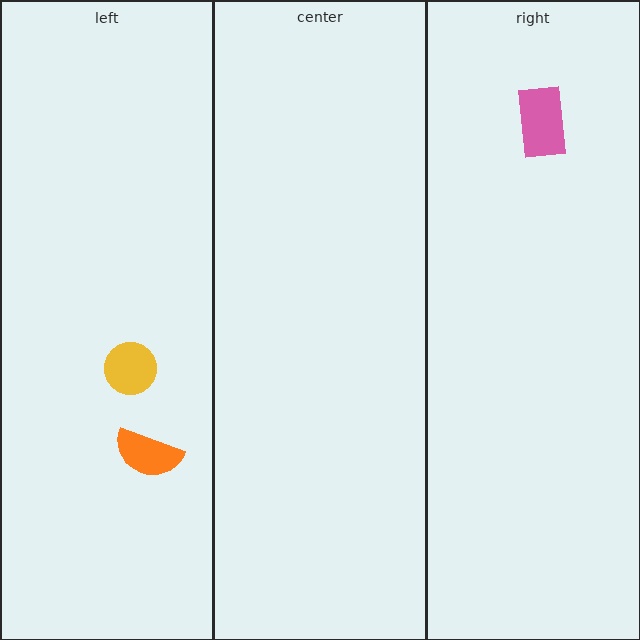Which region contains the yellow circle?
The left region.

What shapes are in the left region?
The yellow circle, the orange semicircle.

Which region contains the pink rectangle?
The right region.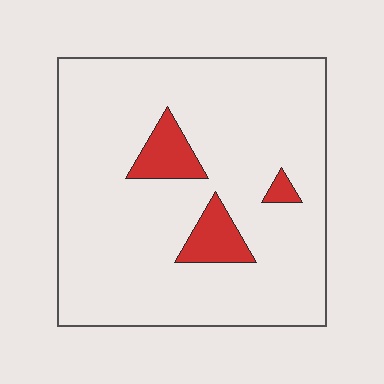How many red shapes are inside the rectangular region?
3.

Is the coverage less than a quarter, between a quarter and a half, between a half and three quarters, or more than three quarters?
Less than a quarter.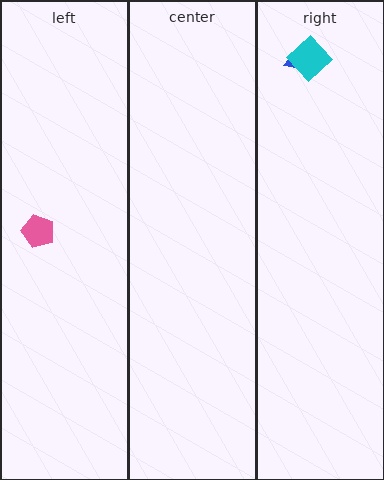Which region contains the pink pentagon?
The left region.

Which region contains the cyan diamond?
The right region.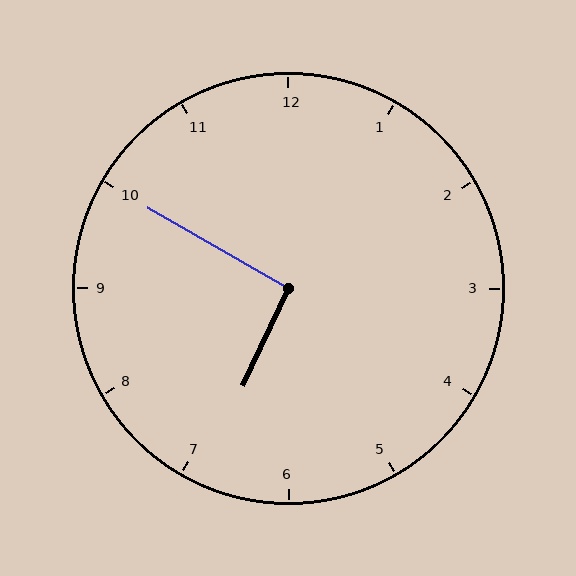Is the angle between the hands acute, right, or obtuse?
It is right.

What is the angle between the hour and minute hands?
Approximately 95 degrees.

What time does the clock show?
6:50.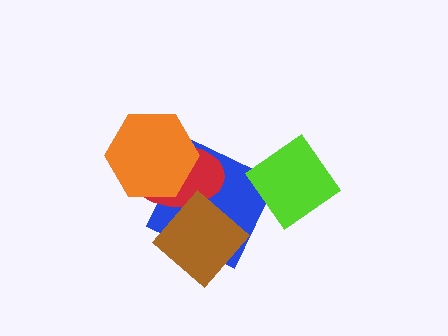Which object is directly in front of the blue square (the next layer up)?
The red ellipse is directly in front of the blue square.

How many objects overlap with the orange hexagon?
2 objects overlap with the orange hexagon.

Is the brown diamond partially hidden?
No, no other shape covers it.